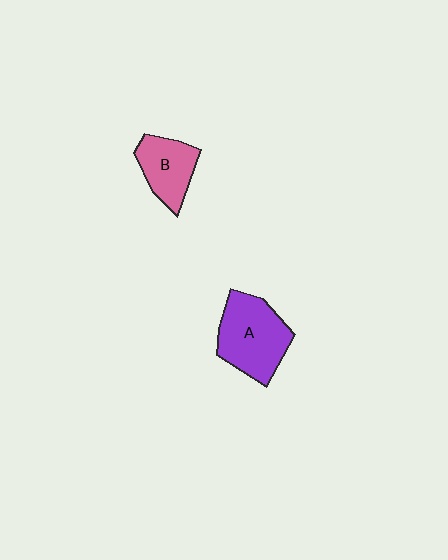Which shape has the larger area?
Shape A (purple).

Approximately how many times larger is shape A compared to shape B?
Approximately 1.5 times.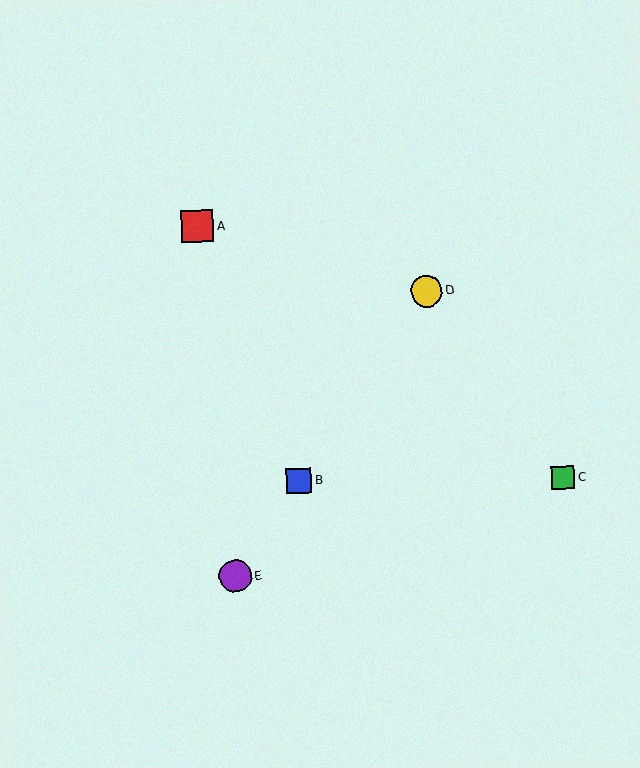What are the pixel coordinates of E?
Object E is at (235, 576).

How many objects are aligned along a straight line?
3 objects (B, D, E) are aligned along a straight line.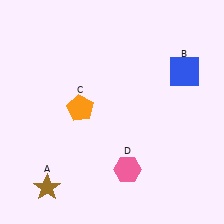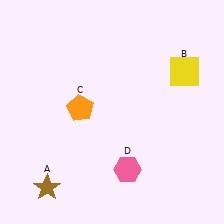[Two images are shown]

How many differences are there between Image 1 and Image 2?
There is 1 difference between the two images.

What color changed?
The square (B) changed from blue in Image 1 to yellow in Image 2.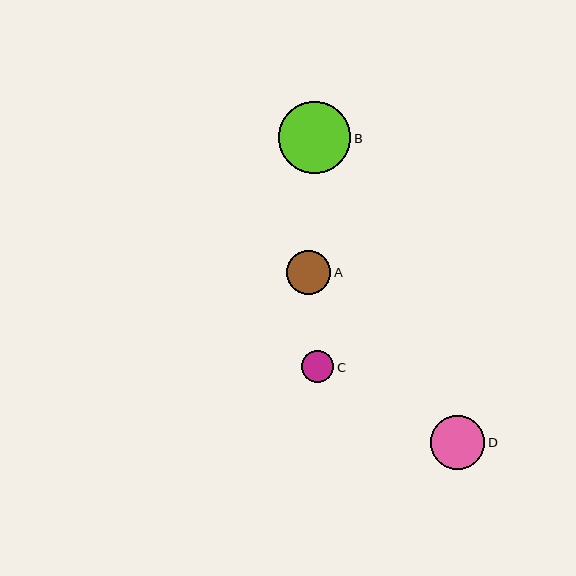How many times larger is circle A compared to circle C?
Circle A is approximately 1.4 times the size of circle C.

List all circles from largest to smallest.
From largest to smallest: B, D, A, C.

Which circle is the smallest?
Circle C is the smallest with a size of approximately 32 pixels.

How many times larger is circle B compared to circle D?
Circle B is approximately 1.3 times the size of circle D.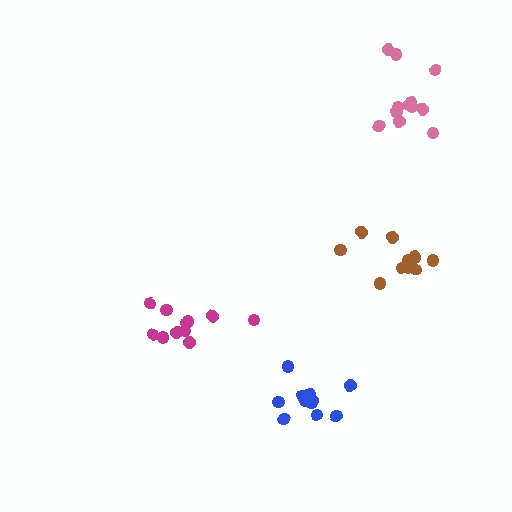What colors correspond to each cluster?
The clusters are colored: pink, magenta, brown, blue.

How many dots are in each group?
Group 1: 13 dots, Group 2: 11 dots, Group 3: 11 dots, Group 4: 12 dots (47 total).